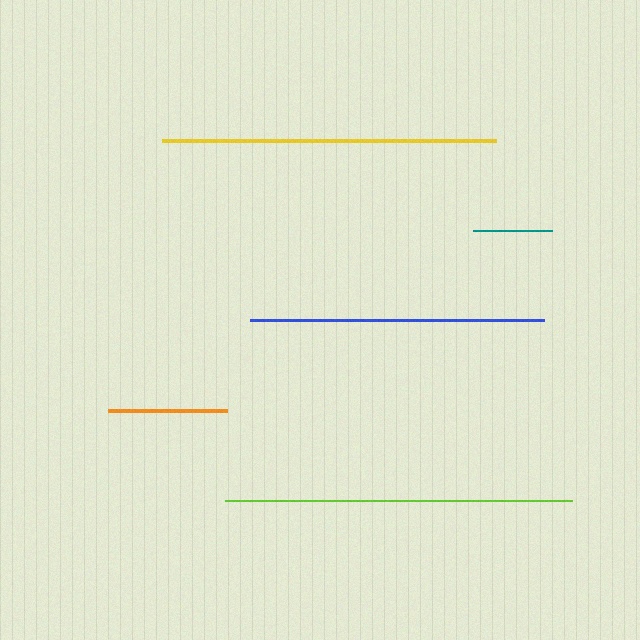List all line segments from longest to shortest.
From longest to shortest: lime, yellow, blue, orange, teal.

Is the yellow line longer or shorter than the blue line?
The yellow line is longer than the blue line.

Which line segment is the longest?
The lime line is the longest at approximately 347 pixels.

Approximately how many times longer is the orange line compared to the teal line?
The orange line is approximately 1.5 times the length of the teal line.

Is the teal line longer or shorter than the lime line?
The lime line is longer than the teal line.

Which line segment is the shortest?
The teal line is the shortest at approximately 79 pixels.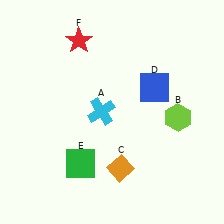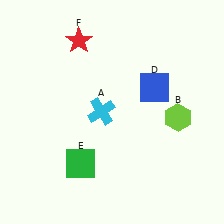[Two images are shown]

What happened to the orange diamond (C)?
The orange diamond (C) was removed in Image 2. It was in the bottom-right area of Image 1.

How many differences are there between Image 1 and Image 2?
There is 1 difference between the two images.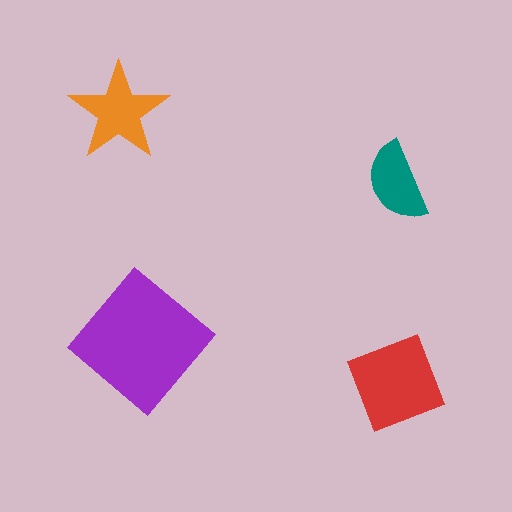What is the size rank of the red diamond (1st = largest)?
2nd.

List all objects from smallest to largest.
The teal semicircle, the orange star, the red diamond, the purple diamond.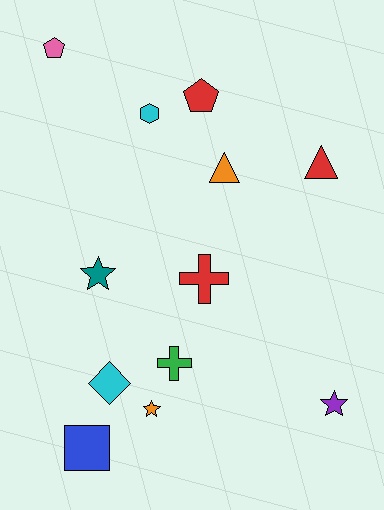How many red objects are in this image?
There are 3 red objects.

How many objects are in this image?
There are 12 objects.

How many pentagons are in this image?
There are 2 pentagons.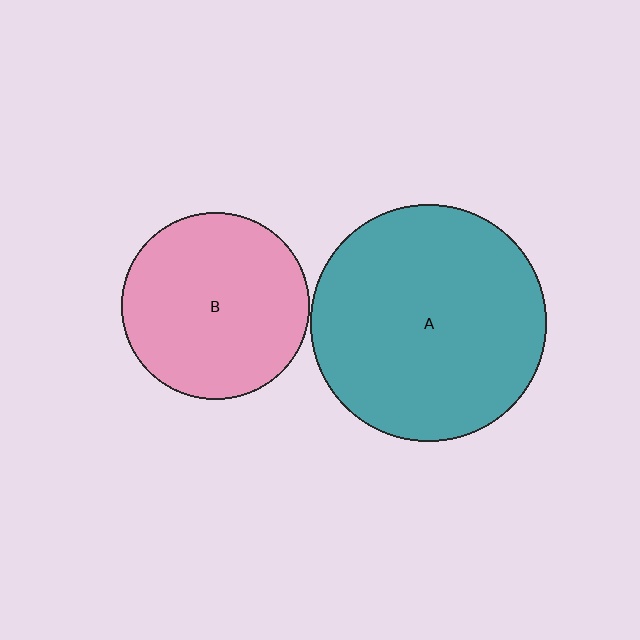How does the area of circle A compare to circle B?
Approximately 1.6 times.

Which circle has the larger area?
Circle A (teal).